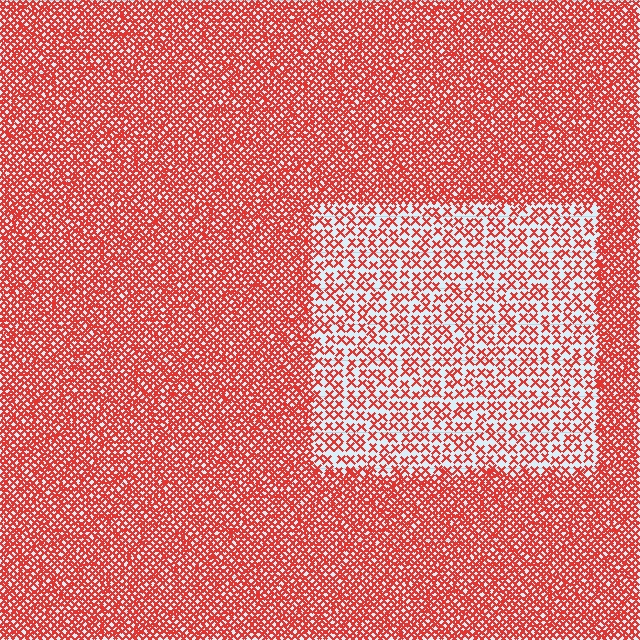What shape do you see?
I see a rectangle.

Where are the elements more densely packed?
The elements are more densely packed outside the rectangle boundary.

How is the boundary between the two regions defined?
The boundary is defined by a change in element density (approximately 2.5x ratio). All elements are the same color, size, and shape.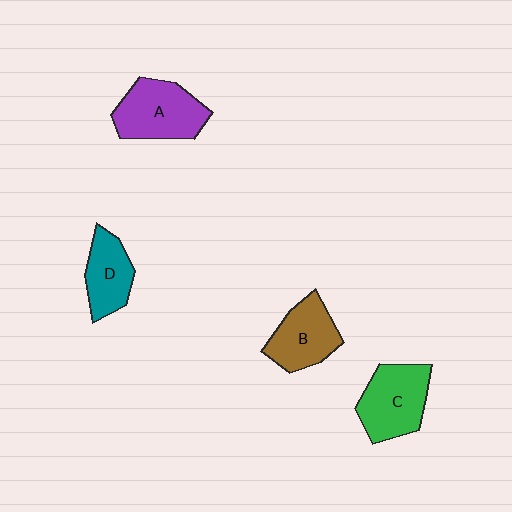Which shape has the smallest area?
Shape D (teal).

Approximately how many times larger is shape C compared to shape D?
Approximately 1.4 times.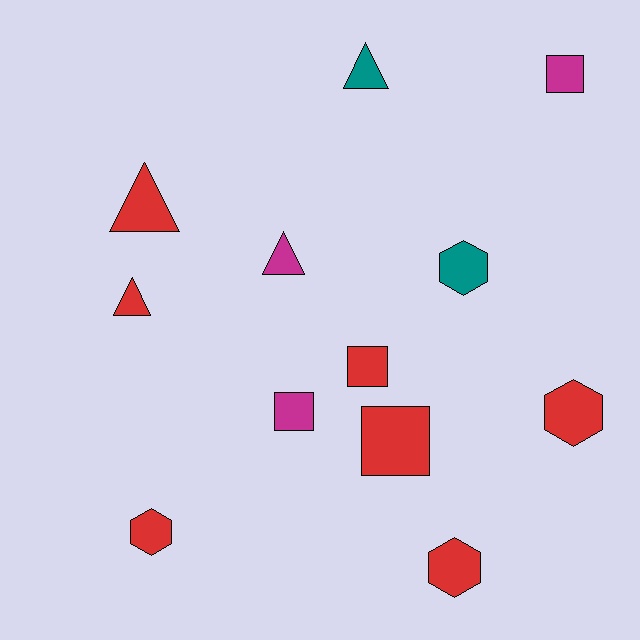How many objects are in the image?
There are 12 objects.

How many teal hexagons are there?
There is 1 teal hexagon.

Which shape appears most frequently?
Triangle, with 4 objects.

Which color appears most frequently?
Red, with 7 objects.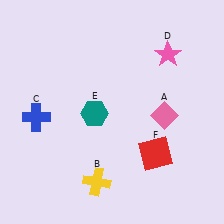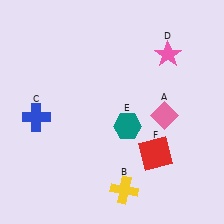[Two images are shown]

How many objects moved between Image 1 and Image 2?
2 objects moved between the two images.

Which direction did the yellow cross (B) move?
The yellow cross (B) moved right.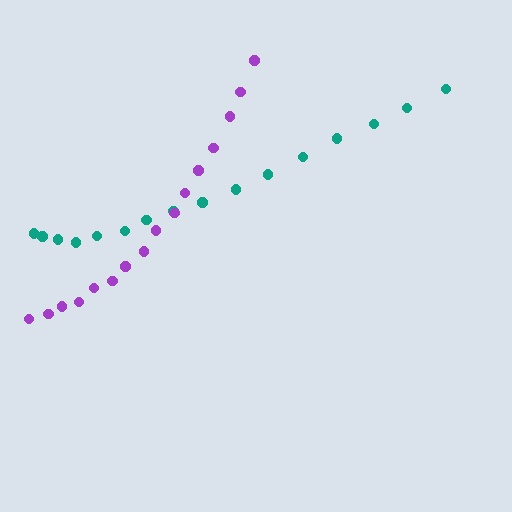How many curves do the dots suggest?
There are 2 distinct paths.